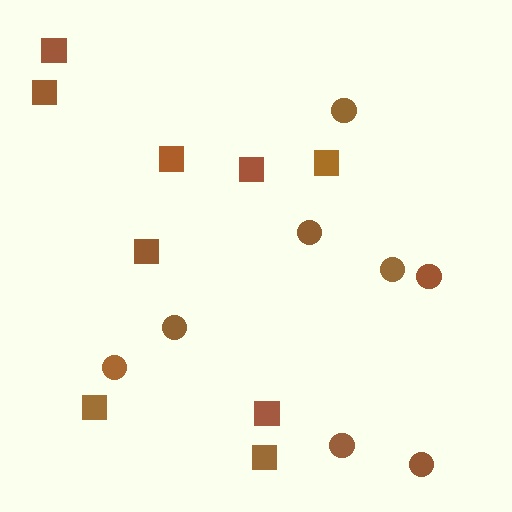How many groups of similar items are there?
There are 2 groups: one group of circles (8) and one group of squares (9).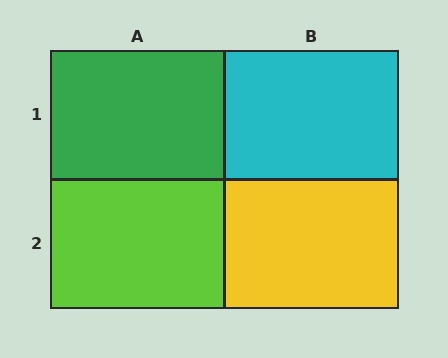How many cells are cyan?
1 cell is cyan.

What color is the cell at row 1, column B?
Cyan.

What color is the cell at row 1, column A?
Green.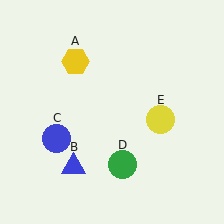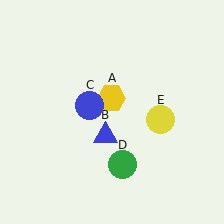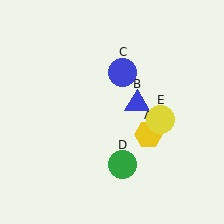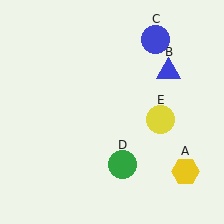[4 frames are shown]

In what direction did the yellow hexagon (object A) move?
The yellow hexagon (object A) moved down and to the right.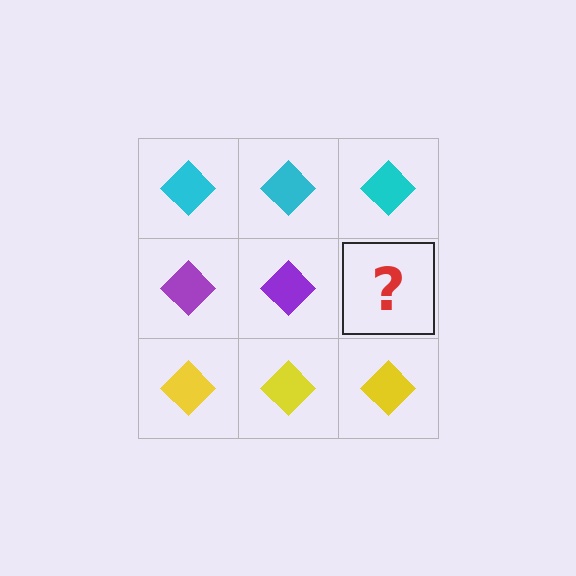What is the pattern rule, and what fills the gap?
The rule is that each row has a consistent color. The gap should be filled with a purple diamond.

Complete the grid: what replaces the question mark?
The question mark should be replaced with a purple diamond.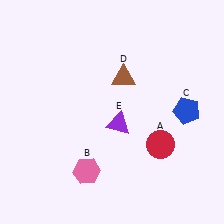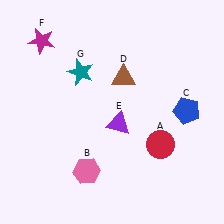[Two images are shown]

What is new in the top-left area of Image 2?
A magenta star (F) was added in the top-left area of Image 2.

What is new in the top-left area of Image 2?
A teal star (G) was added in the top-left area of Image 2.